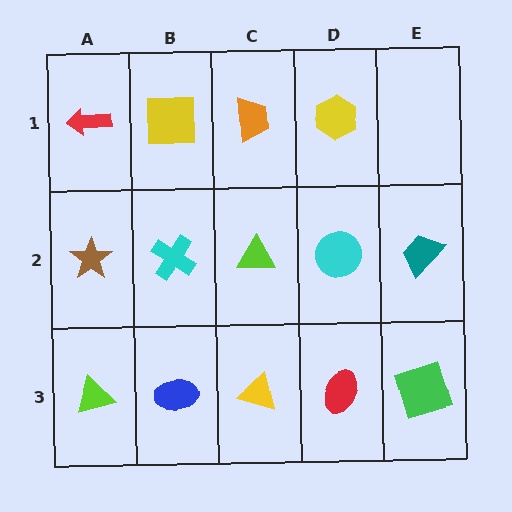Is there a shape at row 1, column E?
No, that cell is empty.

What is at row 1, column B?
A yellow square.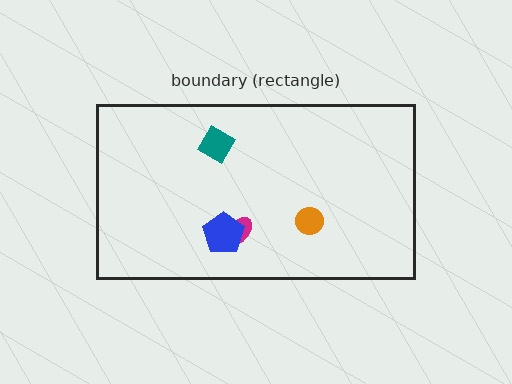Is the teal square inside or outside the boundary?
Inside.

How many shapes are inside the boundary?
4 inside, 0 outside.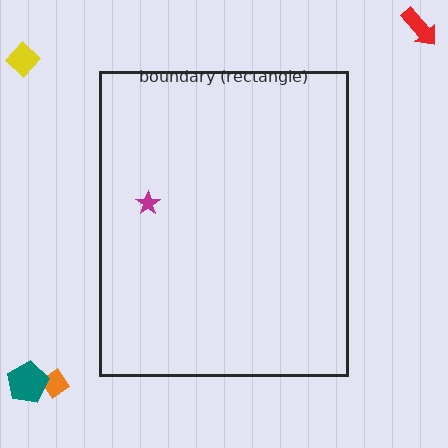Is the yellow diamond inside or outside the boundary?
Outside.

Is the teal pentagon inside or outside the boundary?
Outside.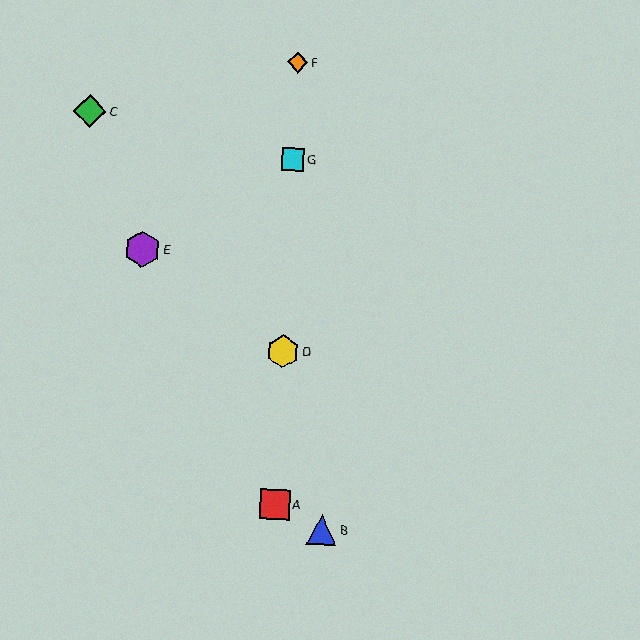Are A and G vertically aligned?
Yes, both are at x≈275.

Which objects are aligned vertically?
Objects A, D, F, G are aligned vertically.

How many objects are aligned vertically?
4 objects (A, D, F, G) are aligned vertically.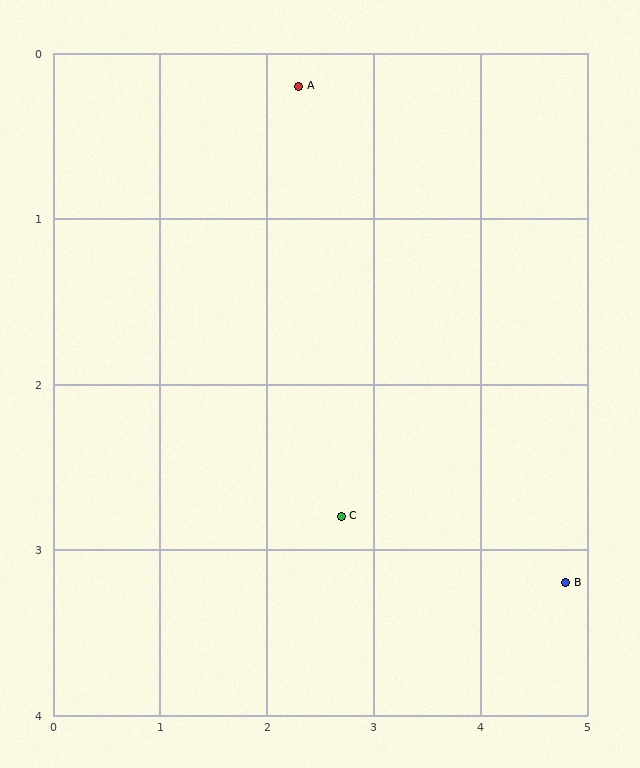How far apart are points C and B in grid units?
Points C and B are about 2.1 grid units apart.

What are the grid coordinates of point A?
Point A is at approximately (2.3, 0.2).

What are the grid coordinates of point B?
Point B is at approximately (4.8, 3.2).